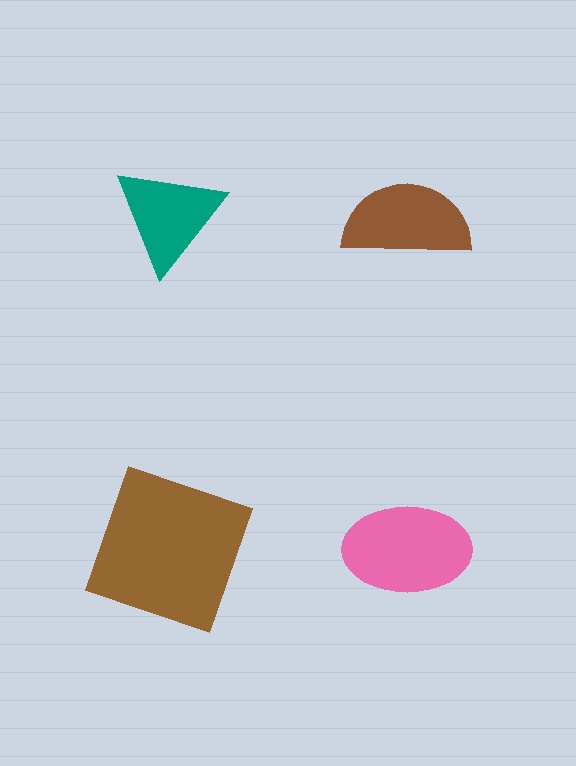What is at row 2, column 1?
A brown square.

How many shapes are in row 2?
2 shapes.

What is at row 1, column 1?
A teal triangle.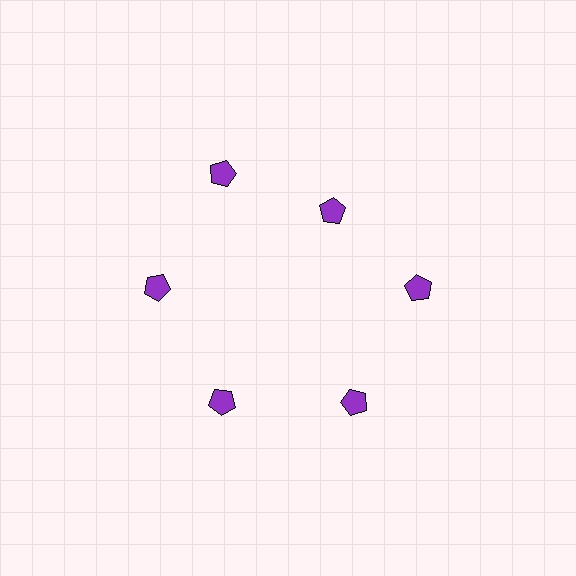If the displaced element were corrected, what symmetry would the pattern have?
It would have 6-fold rotational symmetry — the pattern would map onto itself every 60 degrees.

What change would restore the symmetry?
The symmetry would be restored by moving it outward, back onto the ring so that all 6 pentagons sit at equal angles and equal distance from the center.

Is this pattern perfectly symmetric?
No. The 6 purple pentagons are arranged in a ring, but one element near the 1 o'clock position is pulled inward toward the center, breaking the 6-fold rotational symmetry.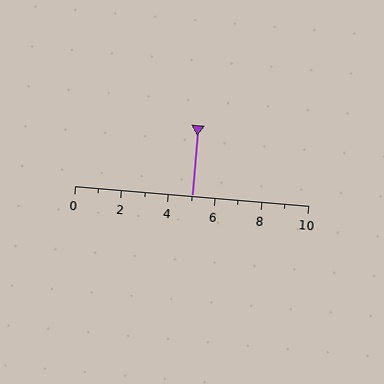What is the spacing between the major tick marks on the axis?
The major ticks are spaced 2 apart.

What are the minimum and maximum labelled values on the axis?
The axis runs from 0 to 10.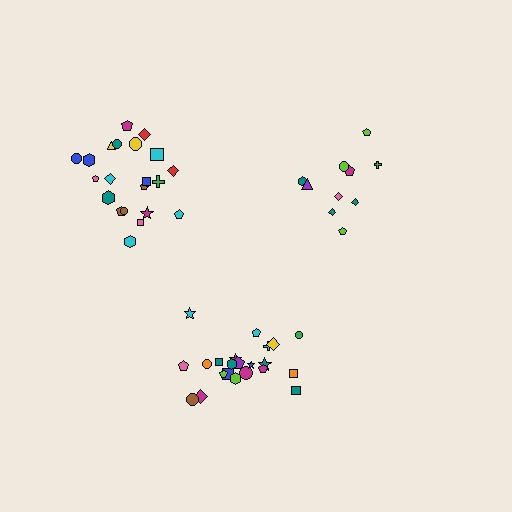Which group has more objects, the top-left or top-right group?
The top-left group.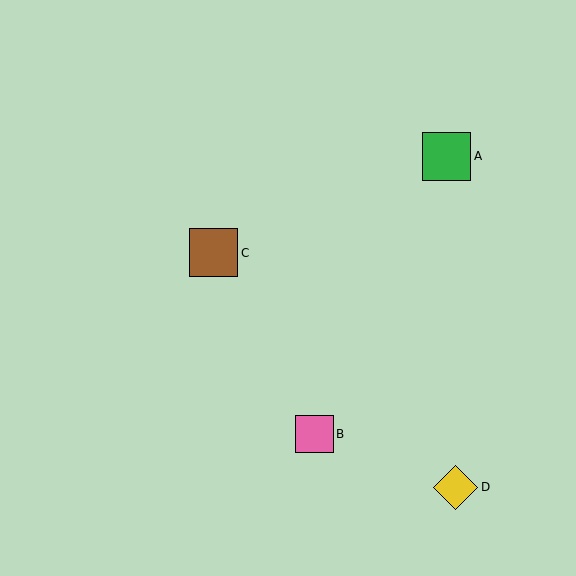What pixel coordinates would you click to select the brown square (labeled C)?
Click at (214, 253) to select the brown square C.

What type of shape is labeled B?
Shape B is a pink square.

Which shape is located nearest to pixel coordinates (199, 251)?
The brown square (labeled C) at (214, 253) is nearest to that location.